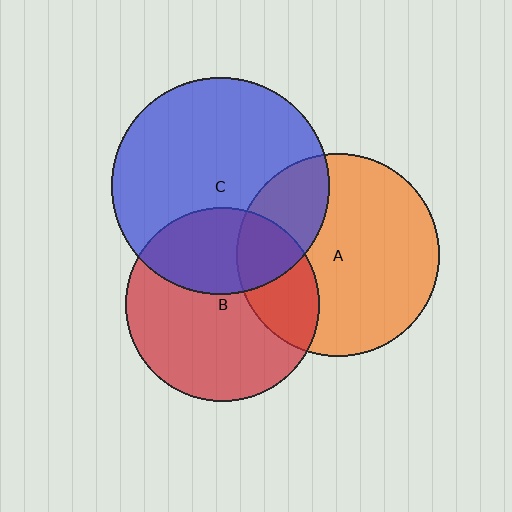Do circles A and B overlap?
Yes.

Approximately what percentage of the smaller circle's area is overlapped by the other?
Approximately 25%.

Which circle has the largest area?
Circle C (blue).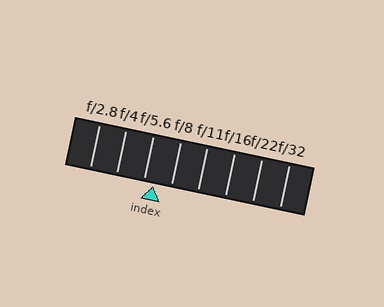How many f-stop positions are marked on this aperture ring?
There are 8 f-stop positions marked.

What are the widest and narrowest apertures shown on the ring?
The widest aperture shown is f/2.8 and the narrowest is f/32.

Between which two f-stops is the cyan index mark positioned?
The index mark is between f/5.6 and f/8.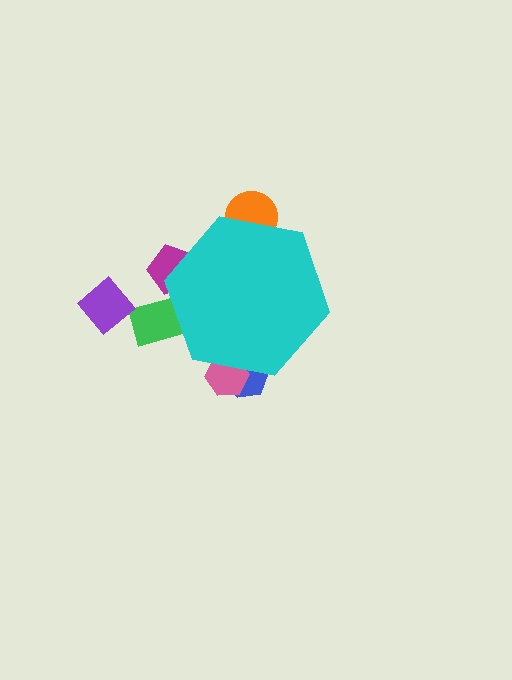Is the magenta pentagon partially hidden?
Yes, the magenta pentagon is partially hidden behind the cyan hexagon.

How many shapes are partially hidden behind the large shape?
5 shapes are partially hidden.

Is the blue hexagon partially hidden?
Yes, the blue hexagon is partially hidden behind the cyan hexagon.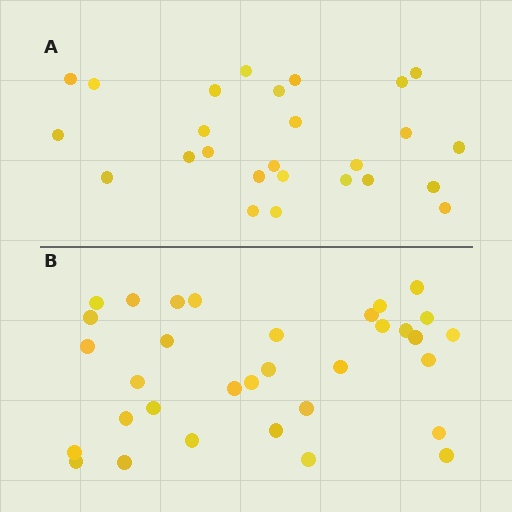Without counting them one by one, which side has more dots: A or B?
Region B (the bottom region) has more dots.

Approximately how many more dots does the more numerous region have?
Region B has roughly 8 or so more dots than region A.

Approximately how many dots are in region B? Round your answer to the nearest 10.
About 30 dots. (The exact count is 33, which rounds to 30.)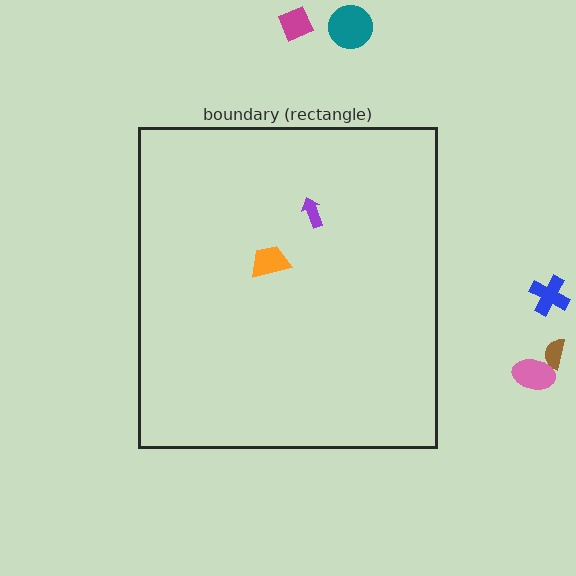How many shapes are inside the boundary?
2 inside, 5 outside.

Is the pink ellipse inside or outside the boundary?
Outside.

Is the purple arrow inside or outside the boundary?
Inside.